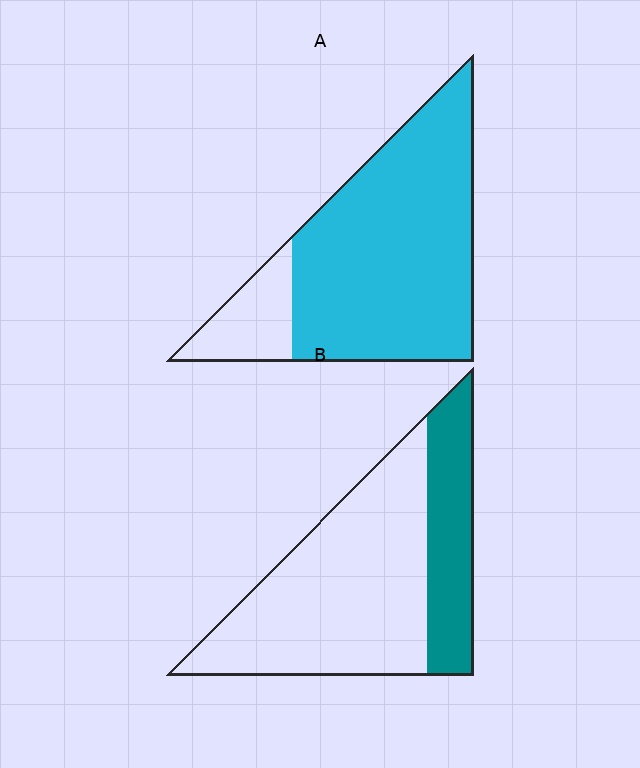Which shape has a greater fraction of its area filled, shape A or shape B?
Shape A.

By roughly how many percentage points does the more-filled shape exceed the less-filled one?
By roughly 55 percentage points (A over B).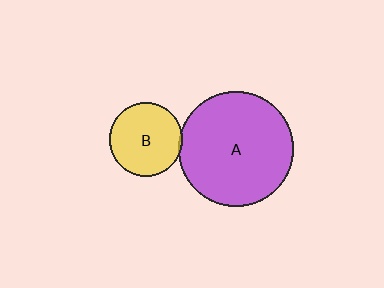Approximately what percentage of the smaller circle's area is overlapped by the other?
Approximately 5%.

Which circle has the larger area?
Circle A (purple).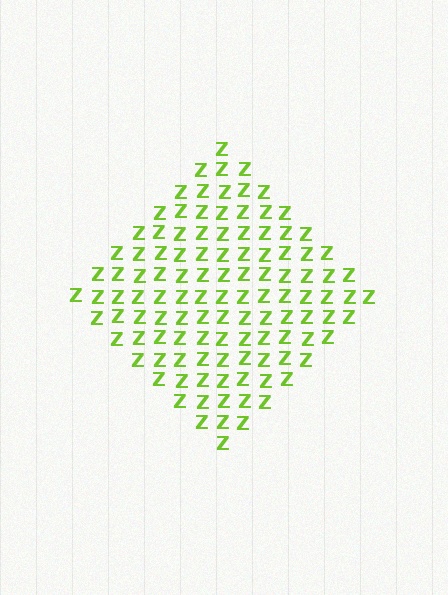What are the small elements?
The small elements are letter Z's.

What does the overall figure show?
The overall figure shows a diamond.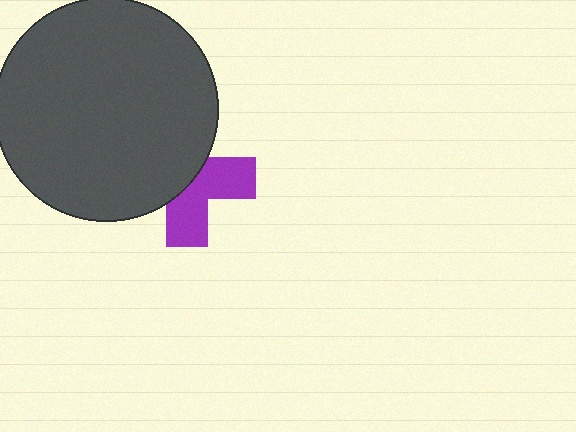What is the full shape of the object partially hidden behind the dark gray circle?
The partially hidden object is a purple cross.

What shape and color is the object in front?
The object in front is a dark gray circle.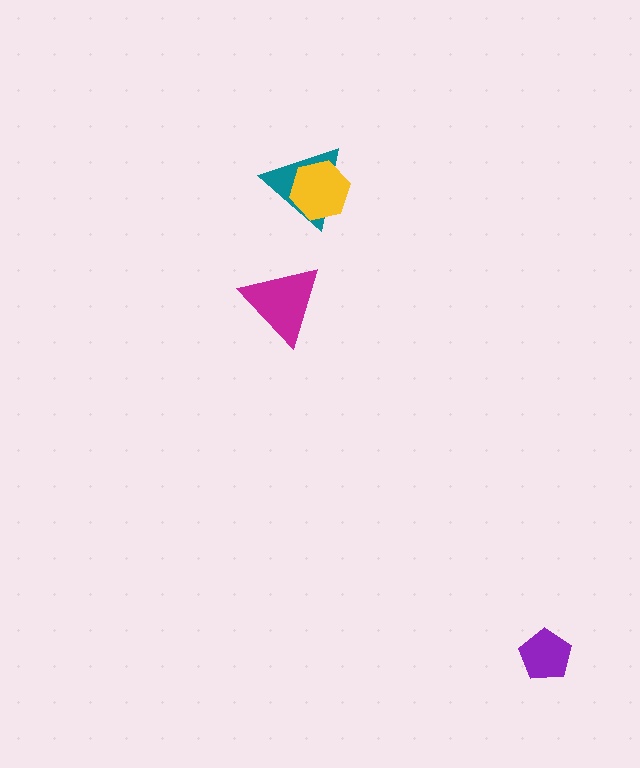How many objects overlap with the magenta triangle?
0 objects overlap with the magenta triangle.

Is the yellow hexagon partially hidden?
No, no other shape covers it.